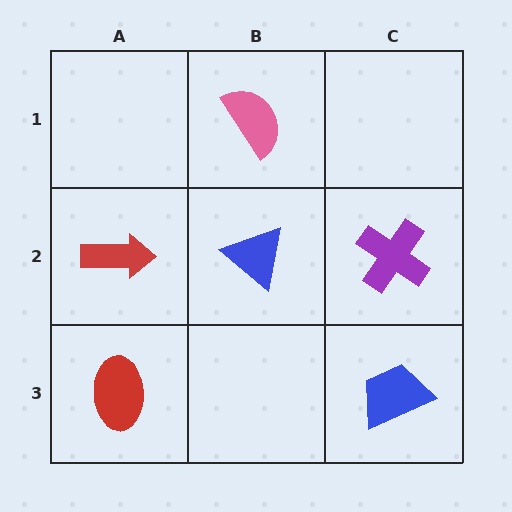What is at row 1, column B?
A pink semicircle.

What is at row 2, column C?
A purple cross.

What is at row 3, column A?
A red ellipse.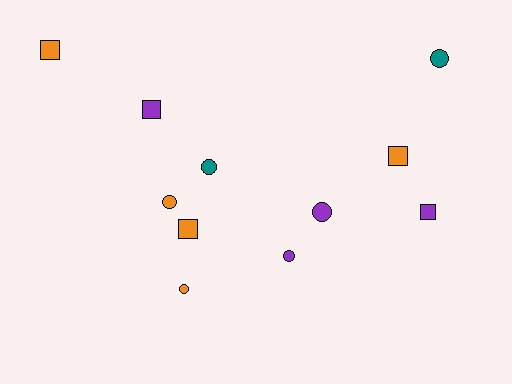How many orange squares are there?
There are 3 orange squares.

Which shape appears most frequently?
Circle, with 6 objects.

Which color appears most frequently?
Orange, with 5 objects.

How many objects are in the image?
There are 11 objects.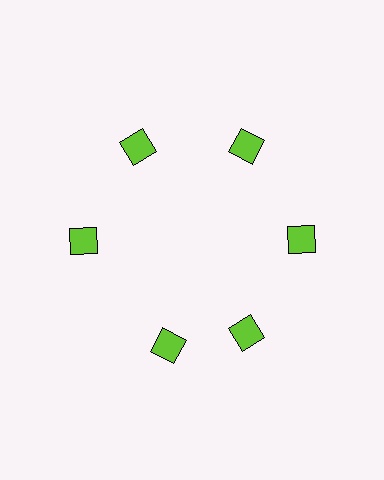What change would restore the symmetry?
The symmetry would be restored by rotating it back into even spacing with its neighbors so that all 6 diamonds sit at equal angles and equal distance from the center.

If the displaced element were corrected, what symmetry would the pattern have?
It would have 6-fold rotational symmetry — the pattern would map onto itself every 60 degrees.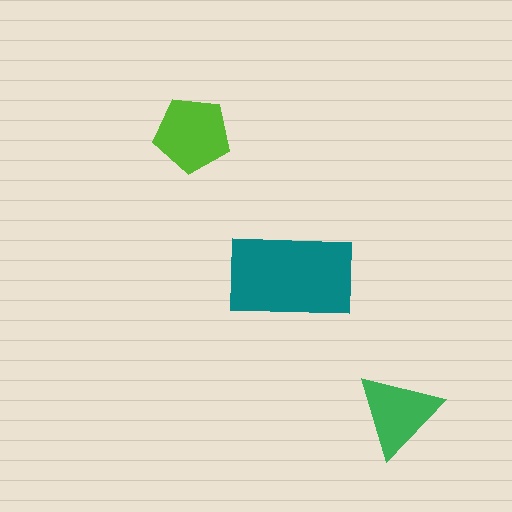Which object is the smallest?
The green triangle.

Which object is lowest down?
The green triangle is bottommost.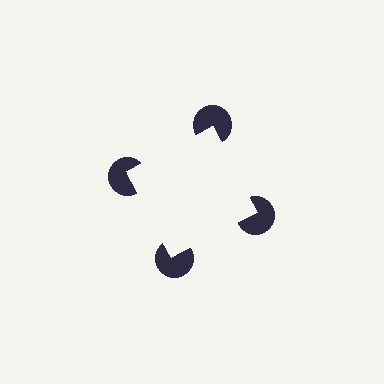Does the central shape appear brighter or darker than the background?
It typically appears slightly brighter than the background, even though no actual brightness change is drawn.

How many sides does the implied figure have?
4 sides.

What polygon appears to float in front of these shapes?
An illusory square — its edges are inferred from the aligned wedge cuts in the pac-man discs, not physically drawn.